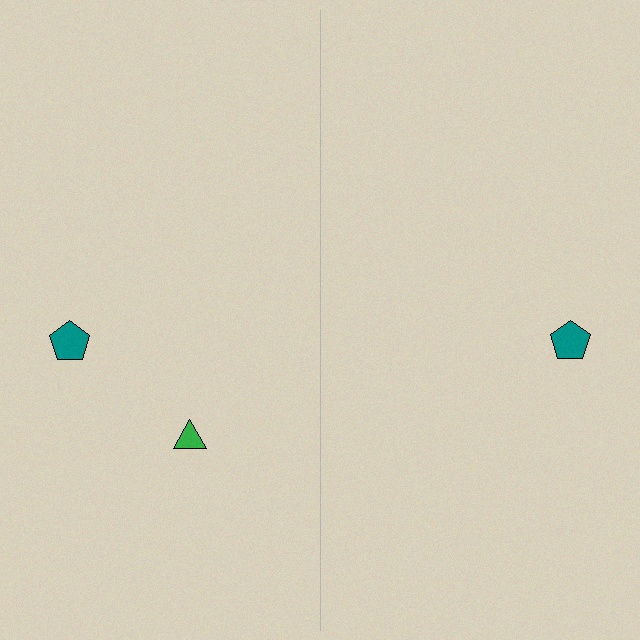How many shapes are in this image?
There are 3 shapes in this image.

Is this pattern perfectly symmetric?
No, the pattern is not perfectly symmetric. A green triangle is missing from the right side.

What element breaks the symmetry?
A green triangle is missing from the right side.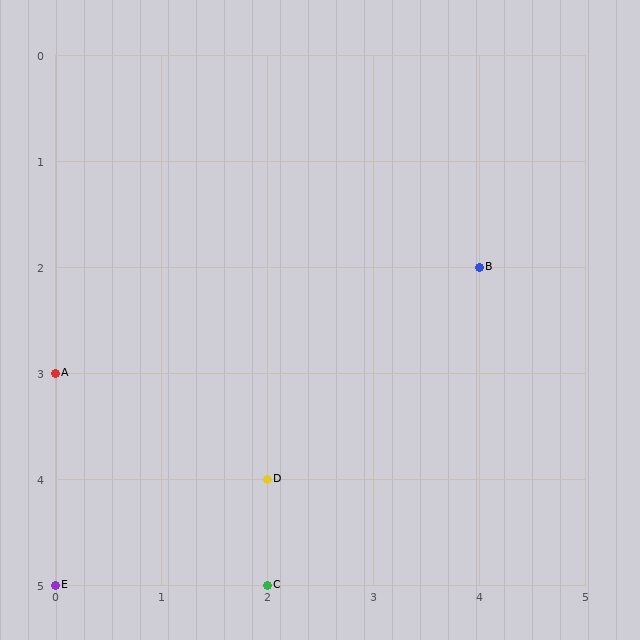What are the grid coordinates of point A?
Point A is at grid coordinates (0, 3).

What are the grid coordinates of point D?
Point D is at grid coordinates (2, 4).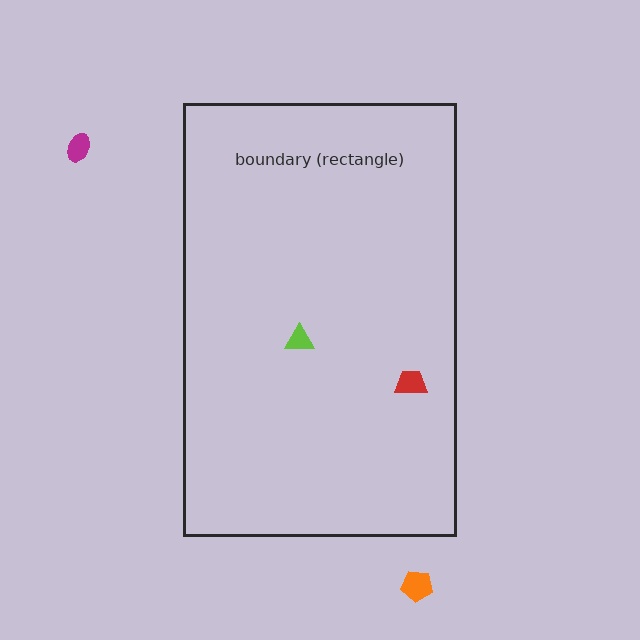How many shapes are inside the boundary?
2 inside, 2 outside.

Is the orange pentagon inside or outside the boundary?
Outside.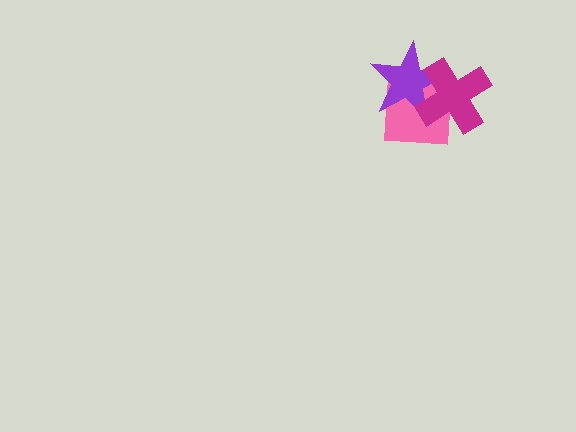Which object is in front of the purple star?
The magenta cross is in front of the purple star.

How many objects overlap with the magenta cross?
2 objects overlap with the magenta cross.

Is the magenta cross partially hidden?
No, no other shape covers it.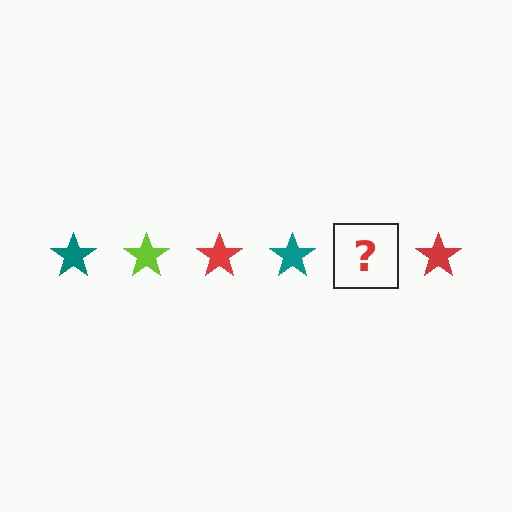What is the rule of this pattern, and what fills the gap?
The rule is that the pattern cycles through teal, lime, red stars. The gap should be filled with a lime star.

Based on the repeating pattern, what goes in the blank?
The blank should be a lime star.